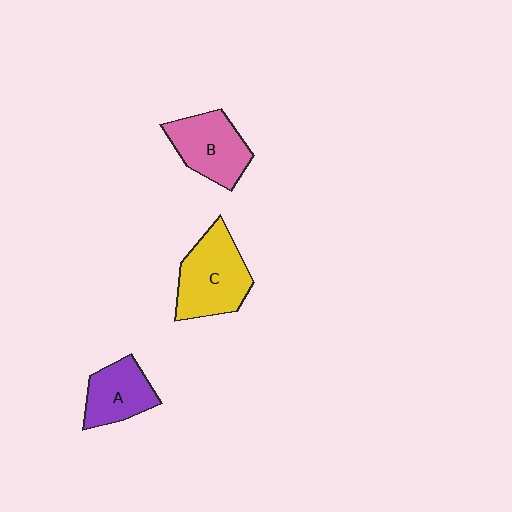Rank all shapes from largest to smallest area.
From largest to smallest: C (yellow), B (pink), A (purple).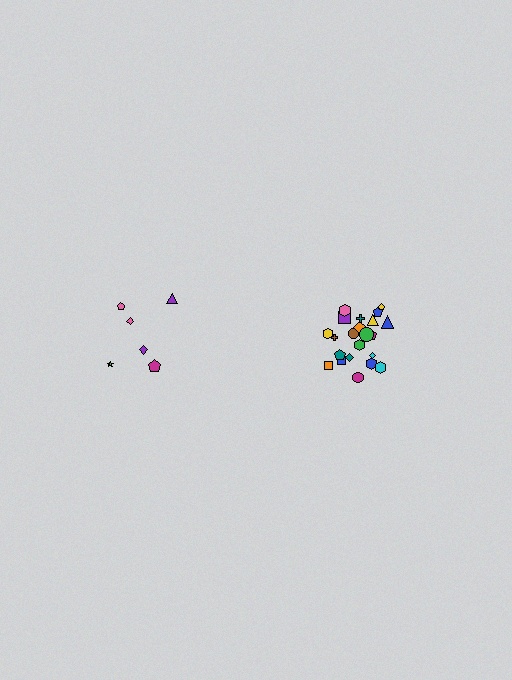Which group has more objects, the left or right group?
The right group.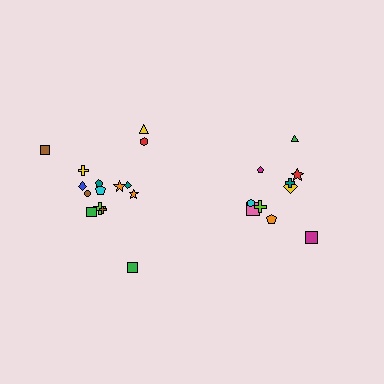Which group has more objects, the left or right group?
The left group.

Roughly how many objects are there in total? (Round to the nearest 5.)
Roughly 25 objects in total.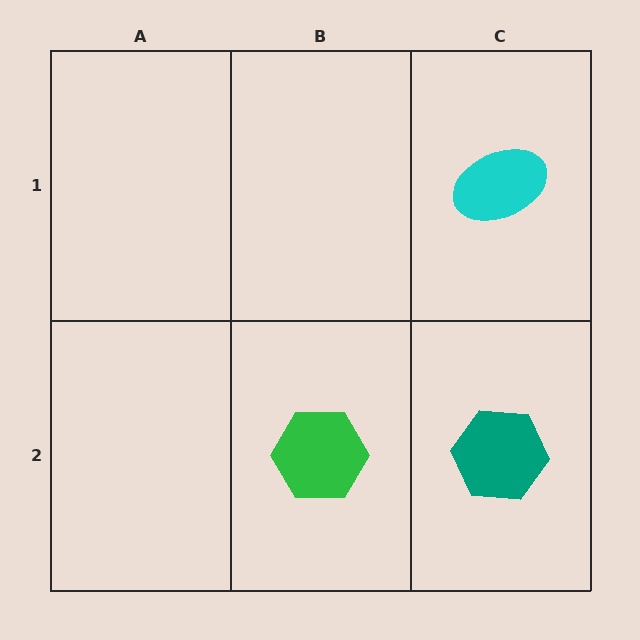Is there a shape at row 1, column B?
No, that cell is empty.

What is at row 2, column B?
A green hexagon.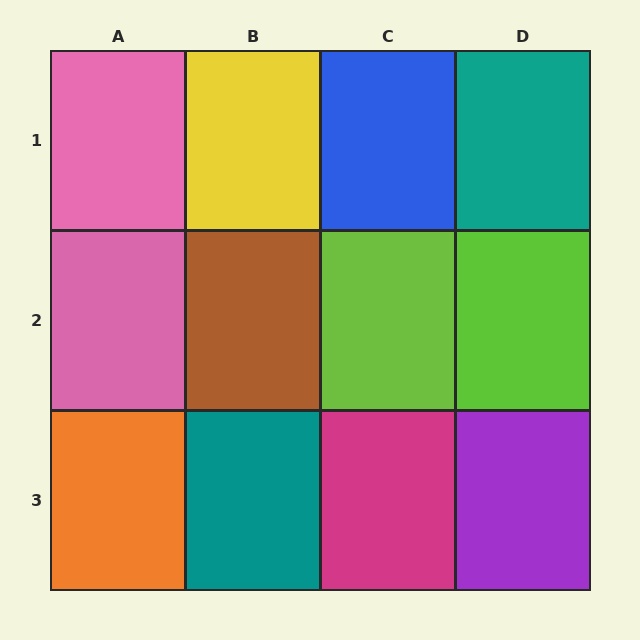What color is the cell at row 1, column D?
Teal.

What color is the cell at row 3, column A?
Orange.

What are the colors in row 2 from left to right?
Pink, brown, lime, lime.